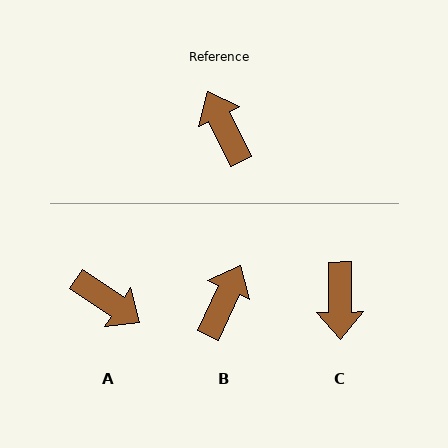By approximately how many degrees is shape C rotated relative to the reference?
Approximately 154 degrees counter-clockwise.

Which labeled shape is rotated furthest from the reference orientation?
C, about 154 degrees away.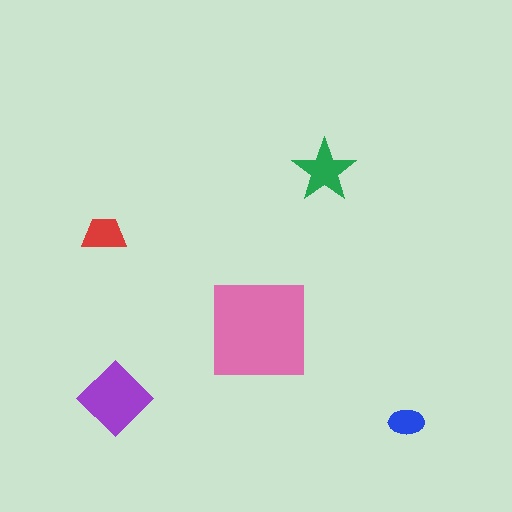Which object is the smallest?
The blue ellipse.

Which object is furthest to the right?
The blue ellipse is rightmost.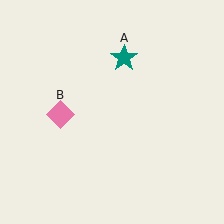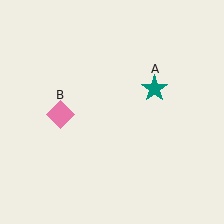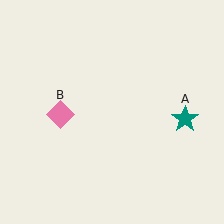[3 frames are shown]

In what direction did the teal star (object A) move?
The teal star (object A) moved down and to the right.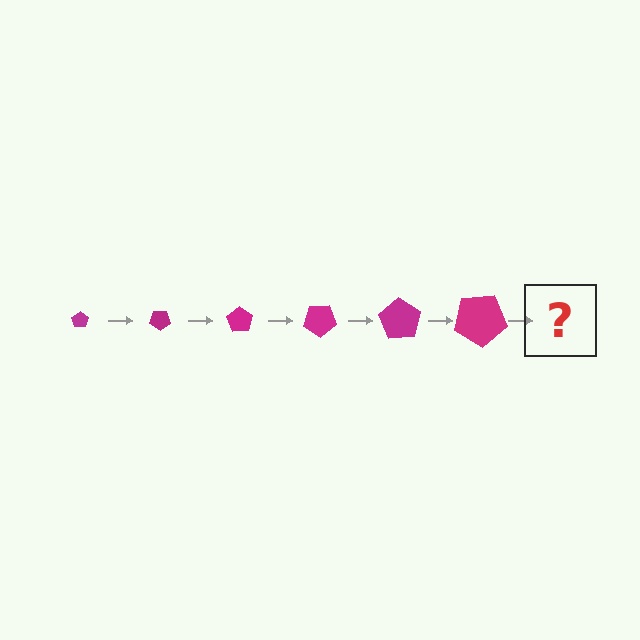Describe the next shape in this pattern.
It should be a pentagon, larger than the previous one and rotated 210 degrees from the start.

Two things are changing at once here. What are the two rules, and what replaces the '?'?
The two rules are that the pentagon grows larger each step and it rotates 35 degrees each step. The '?' should be a pentagon, larger than the previous one and rotated 210 degrees from the start.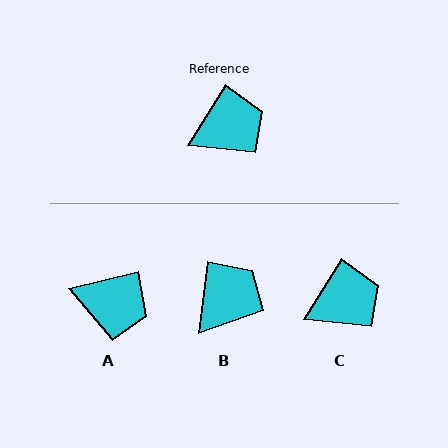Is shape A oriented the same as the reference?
No, it is off by about 44 degrees.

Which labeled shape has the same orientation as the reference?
C.